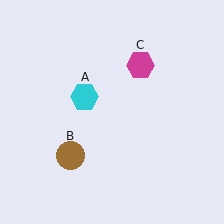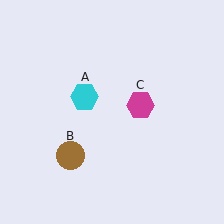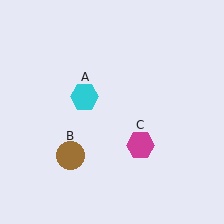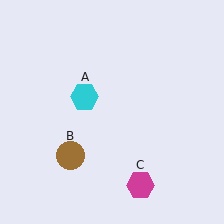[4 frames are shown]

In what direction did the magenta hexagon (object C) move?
The magenta hexagon (object C) moved down.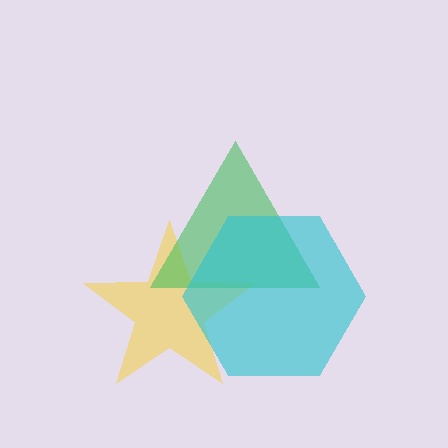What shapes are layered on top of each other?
The layered shapes are: a yellow star, a green triangle, a cyan hexagon.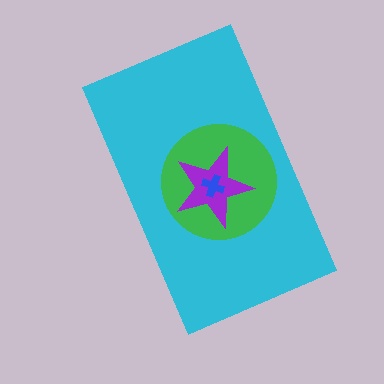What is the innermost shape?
The blue cross.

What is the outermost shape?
The cyan rectangle.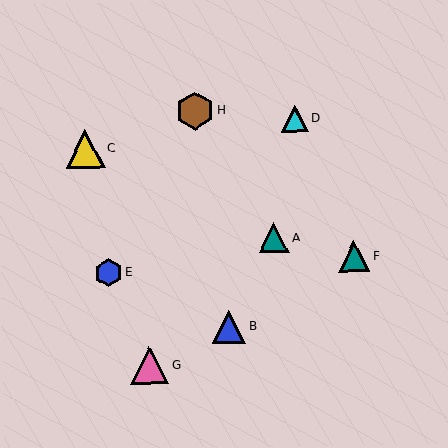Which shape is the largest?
The yellow triangle (labeled C) is the largest.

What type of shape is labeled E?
Shape E is a blue hexagon.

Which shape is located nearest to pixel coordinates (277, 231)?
The teal triangle (labeled A) at (274, 238) is nearest to that location.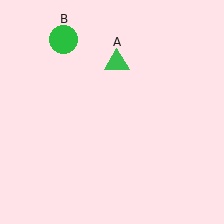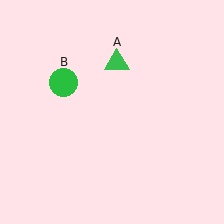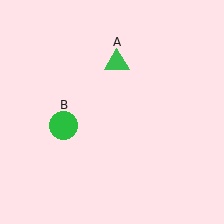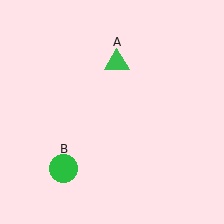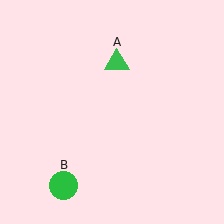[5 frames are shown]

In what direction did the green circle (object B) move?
The green circle (object B) moved down.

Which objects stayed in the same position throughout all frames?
Green triangle (object A) remained stationary.